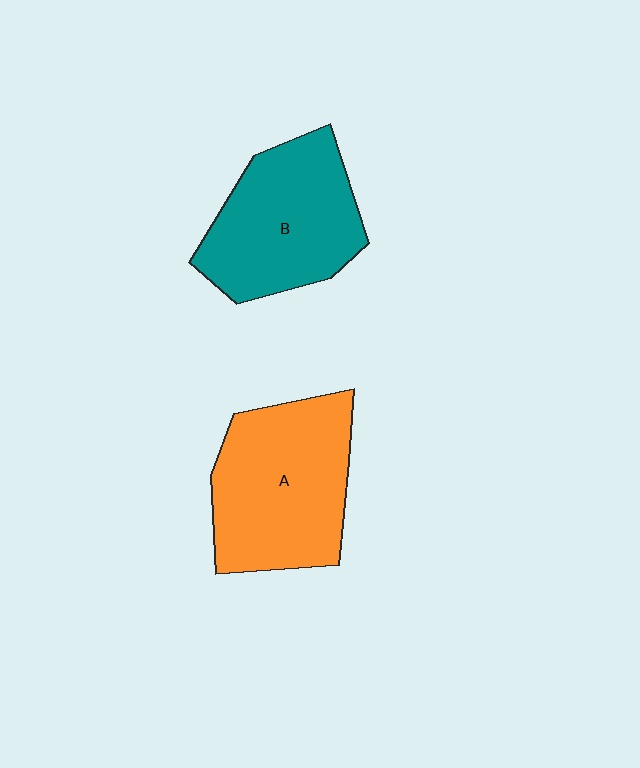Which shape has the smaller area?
Shape B (teal).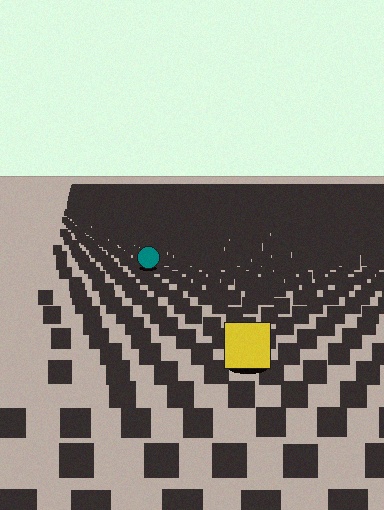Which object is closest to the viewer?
The yellow square is closest. The texture marks near it are larger and more spread out.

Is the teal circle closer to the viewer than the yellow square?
No. The yellow square is closer — you can tell from the texture gradient: the ground texture is coarser near it.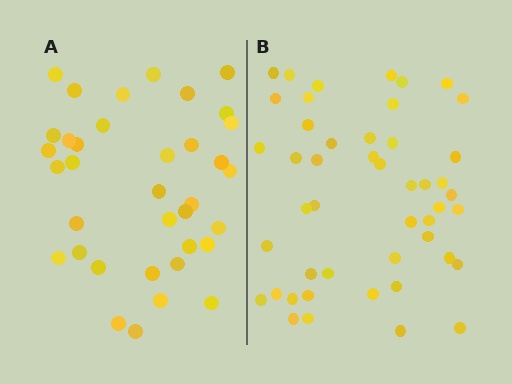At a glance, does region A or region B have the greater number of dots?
Region B (the right region) has more dots.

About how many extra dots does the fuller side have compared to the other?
Region B has roughly 12 or so more dots than region A.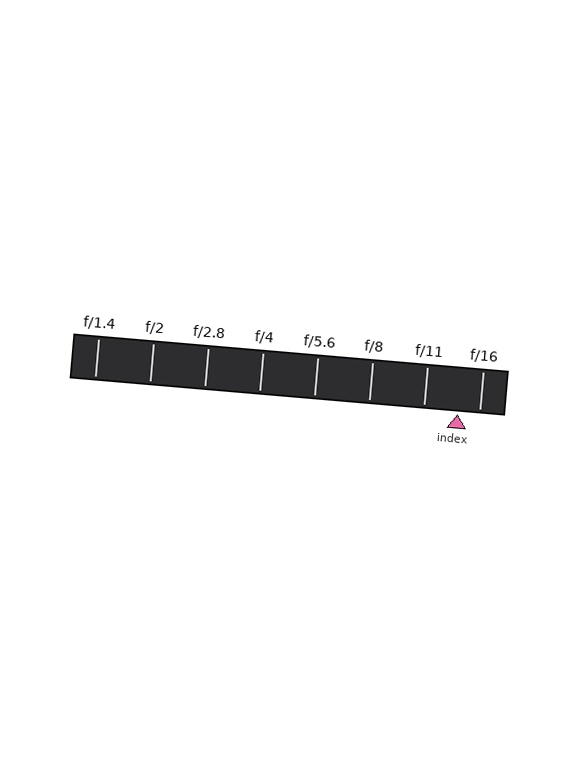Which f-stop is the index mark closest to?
The index mark is closest to f/16.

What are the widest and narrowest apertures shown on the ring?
The widest aperture shown is f/1.4 and the narrowest is f/16.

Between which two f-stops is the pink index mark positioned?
The index mark is between f/11 and f/16.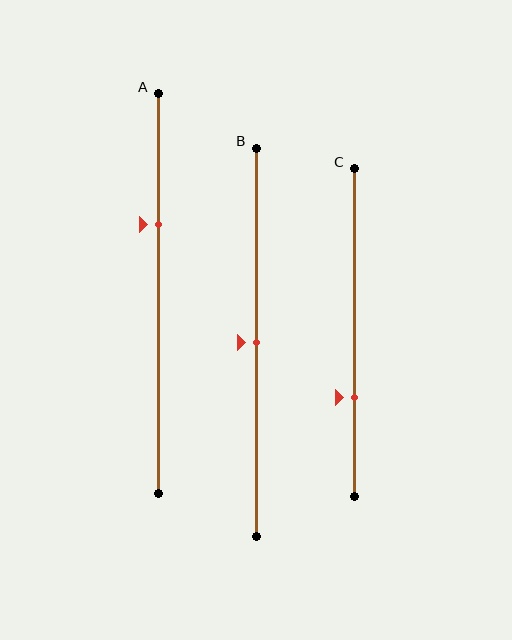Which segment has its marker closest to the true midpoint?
Segment B has its marker closest to the true midpoint.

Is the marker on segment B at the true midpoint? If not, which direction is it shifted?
Yes, the marker on segment B is at the true midpoint.